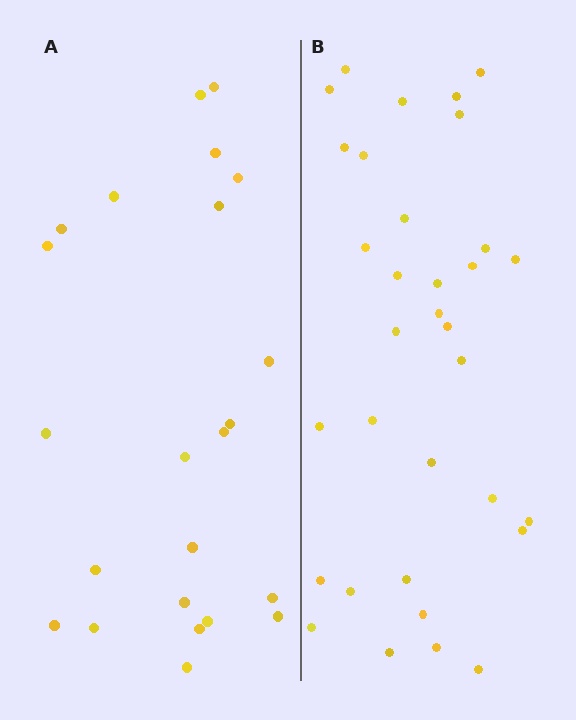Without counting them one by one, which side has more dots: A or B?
Region B (the right region) has more dots.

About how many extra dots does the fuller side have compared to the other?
Region B has roughly 10 or so more dots than region A.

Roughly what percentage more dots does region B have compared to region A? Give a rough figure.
About 45% more.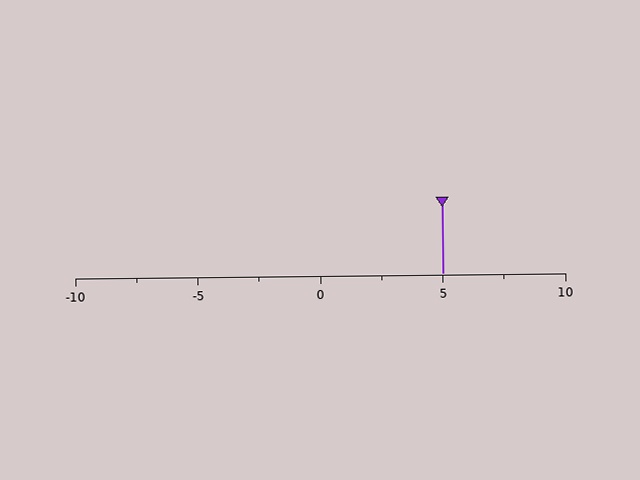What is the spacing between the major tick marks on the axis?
The major ticks are spaced 5 apart.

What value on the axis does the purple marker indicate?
The marker indicates approximately 5.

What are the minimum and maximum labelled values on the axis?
The axis runs from -10 to 10.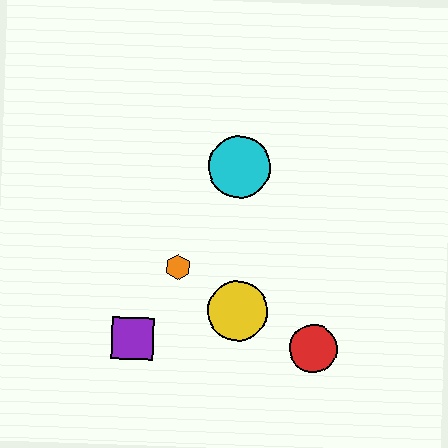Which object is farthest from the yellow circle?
The cyan circle is farthest from the yellow circle.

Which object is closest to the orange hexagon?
The yellow circle is closest to the orange hexagon.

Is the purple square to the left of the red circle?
Yes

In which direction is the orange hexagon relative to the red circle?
The orange hexagon is to the left of the red circle.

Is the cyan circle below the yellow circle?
No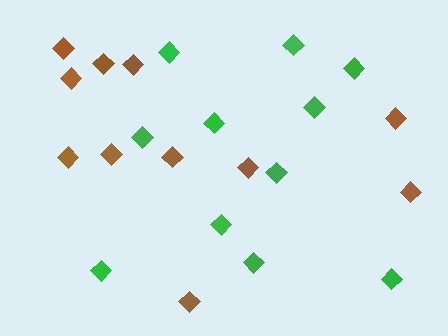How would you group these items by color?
There are 2 groups: one group of green diamonds (11) and one group of brown diamonds (11).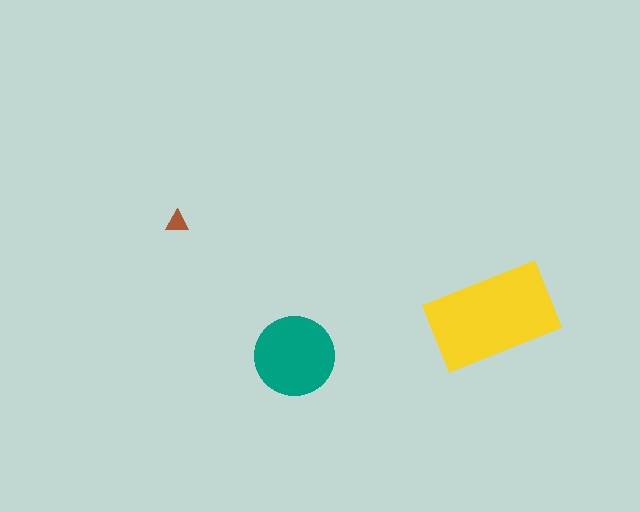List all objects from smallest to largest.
The brown triangle, the teal circle, the yellow rectangle.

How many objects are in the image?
There are 3 objects in the image.